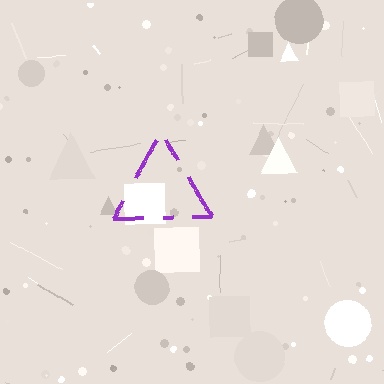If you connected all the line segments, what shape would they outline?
They would outline a triangle.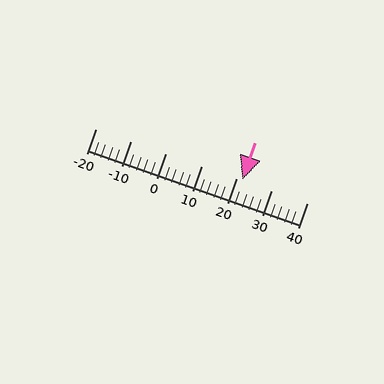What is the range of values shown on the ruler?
The ruler shows values from -20 to 40.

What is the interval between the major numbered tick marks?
The major tick marks are spaced 10 units apart.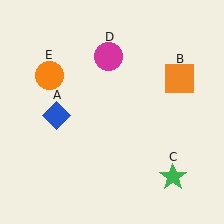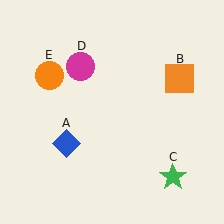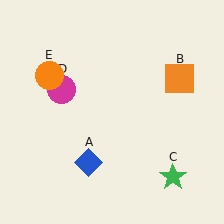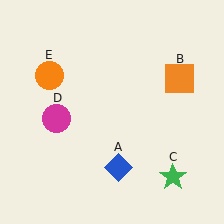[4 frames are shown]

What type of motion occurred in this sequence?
The blue diamond (object A), magenta circle (object D) rotated counterclockwise around the center of the scene.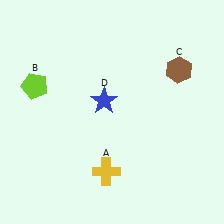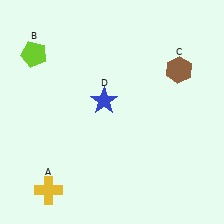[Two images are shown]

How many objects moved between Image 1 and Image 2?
2 objects moved between the two images.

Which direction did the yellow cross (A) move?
The yellow cross (A) moved left.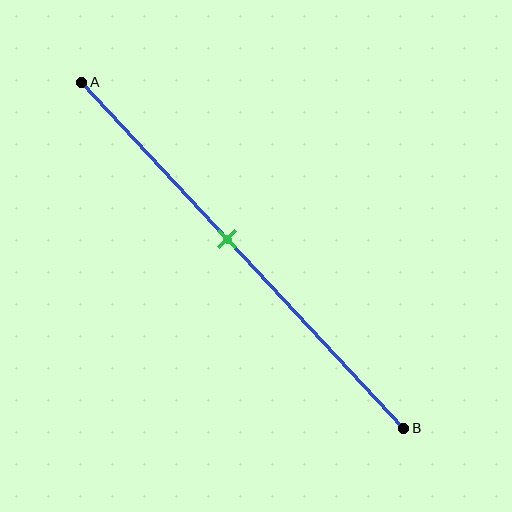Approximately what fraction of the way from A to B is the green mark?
The green mark is approximately 45% of the way from A to B.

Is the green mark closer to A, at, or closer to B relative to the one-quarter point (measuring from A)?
The green mark is closer to point B than the one-quarter point of segment AB.